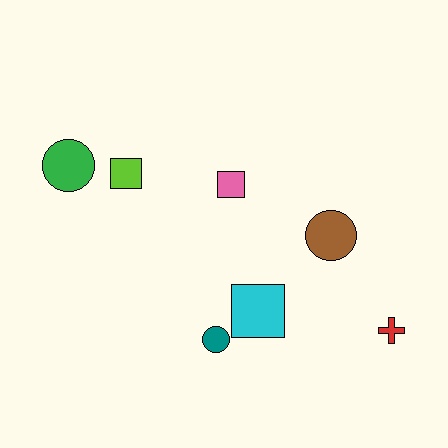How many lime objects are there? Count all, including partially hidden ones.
There is 1 lime object.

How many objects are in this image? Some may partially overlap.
There are 7 objects.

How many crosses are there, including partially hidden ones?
There is 1 cross.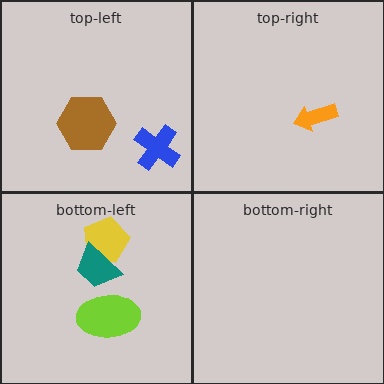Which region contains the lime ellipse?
The bottom-left region.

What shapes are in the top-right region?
The orange arrow.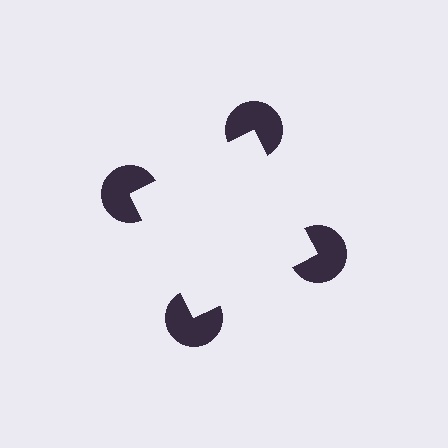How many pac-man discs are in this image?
There are 4 — one at each vertex of the illusory square.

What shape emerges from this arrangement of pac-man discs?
An illusory square — its edges are inferred from the aligned wedge cuts in the pac-man discs, not physically drawn.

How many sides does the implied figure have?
4 sides.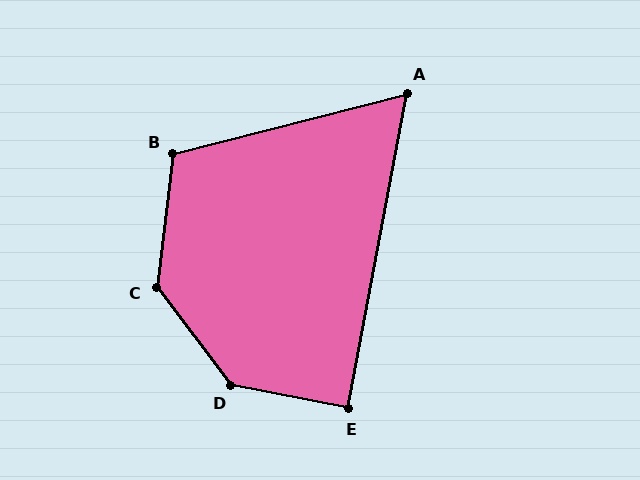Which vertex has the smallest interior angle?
A, at approximately 65 degrees.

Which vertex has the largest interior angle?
D, at approximately 138 degrees.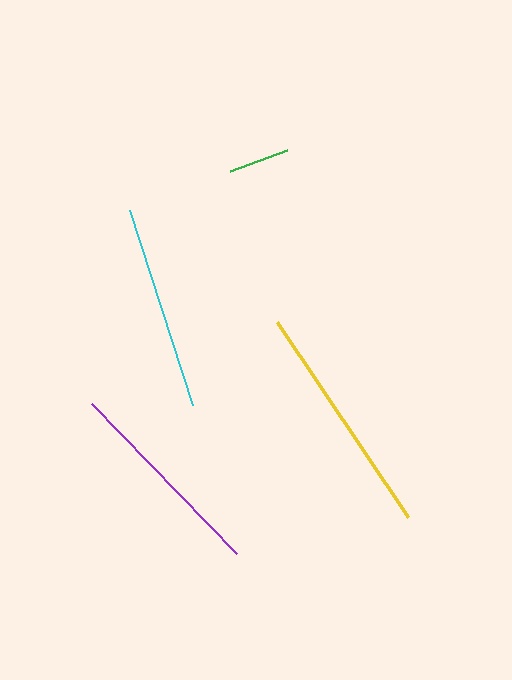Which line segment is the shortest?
The green line is the shortest at approximately 61 pixels.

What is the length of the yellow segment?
The yellow segment is approximately 234 pixels long.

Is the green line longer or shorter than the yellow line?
The yellow line is longer than the green line.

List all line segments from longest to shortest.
From longest to shortest: yellow, purple, cyan, green.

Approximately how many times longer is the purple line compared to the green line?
The purple line is approximately 3.4 times the length of the green line.